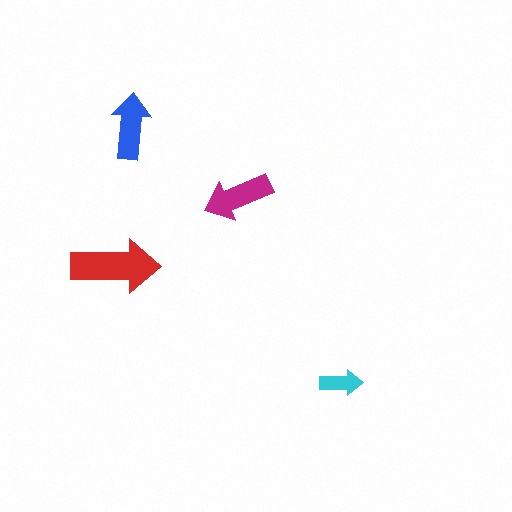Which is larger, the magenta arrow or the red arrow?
The red one.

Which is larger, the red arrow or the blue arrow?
The red one.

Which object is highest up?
The blue arrow is topmost.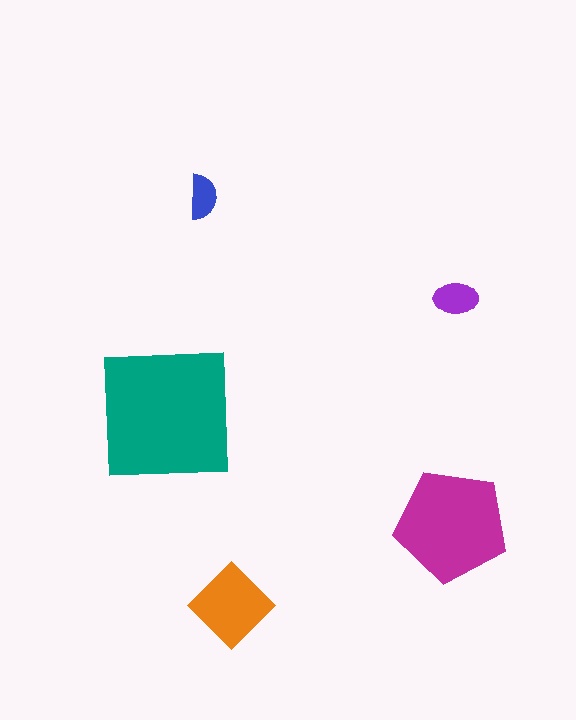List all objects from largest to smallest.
The teal square, the magenta pentagon, the orange diamond, the purple ellipse, the blue semicircle.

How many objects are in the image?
There are 5 objects in the image.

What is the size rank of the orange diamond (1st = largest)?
3rd.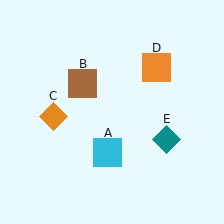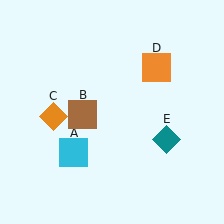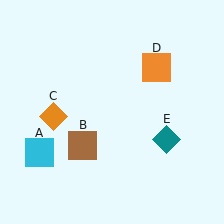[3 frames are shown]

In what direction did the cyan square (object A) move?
The cyan square (object A) moved left.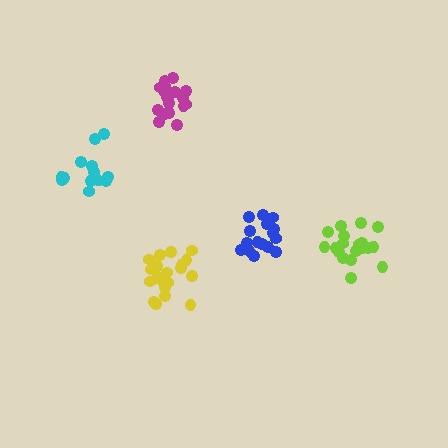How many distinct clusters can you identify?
There are 5 distinct clusters.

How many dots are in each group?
Group 1: 20 dots, Group 2: 19 dots, Group 3: 19 dots, Group 4: 16 dots, Group 5: 15 dots (89 total).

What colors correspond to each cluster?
The clusters are colored: yellow, lime, magenta, blue, cyan.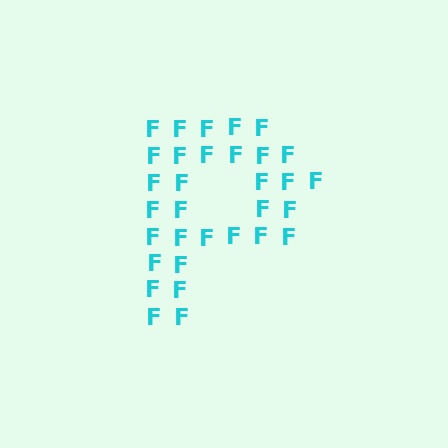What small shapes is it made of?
It is made of small letter F's.